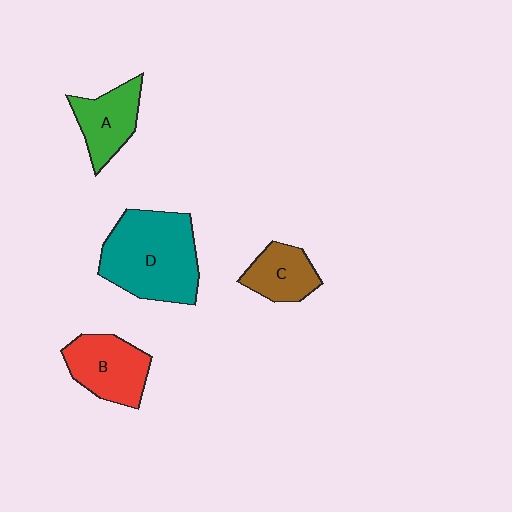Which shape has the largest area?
Shape D (teal).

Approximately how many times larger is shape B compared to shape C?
Approximately 1.4 times.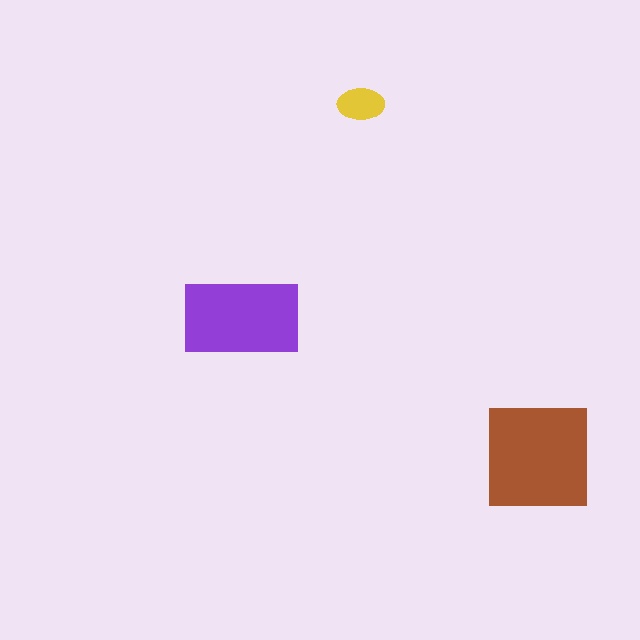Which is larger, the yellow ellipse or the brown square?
The brown square.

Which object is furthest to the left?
The purple rectangle is leftmost.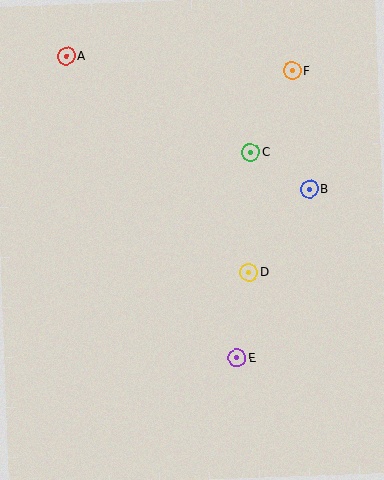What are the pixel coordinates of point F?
Point F is at (292, 71).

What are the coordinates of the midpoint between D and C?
The midpoint between D and C is at (250, 212).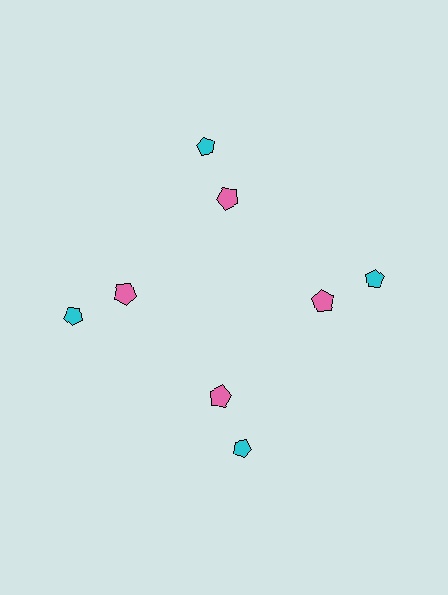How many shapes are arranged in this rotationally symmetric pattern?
There are 8 shapes, arranged in 4 groups of 2.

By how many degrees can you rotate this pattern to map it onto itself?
The pattern maps onto itself every 90 degrees of rotation.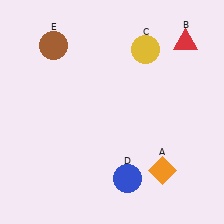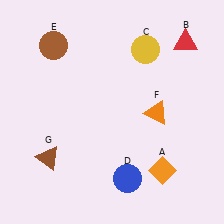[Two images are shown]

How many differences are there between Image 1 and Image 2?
There are 2 differences between the two images.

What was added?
An orange triangle (F), a brown triangle (G) were added in Image 2.